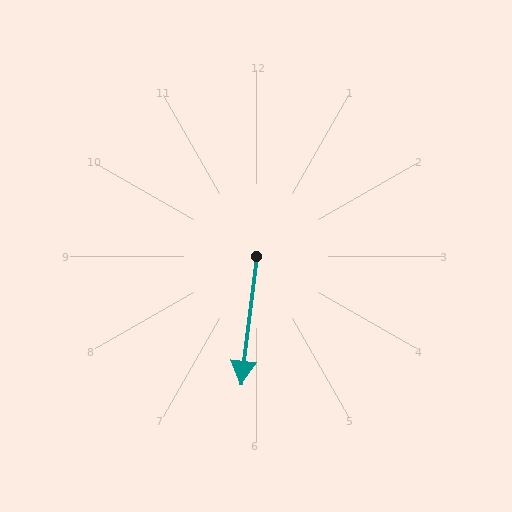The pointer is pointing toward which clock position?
Roughly 6 o'clock.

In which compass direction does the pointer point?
South.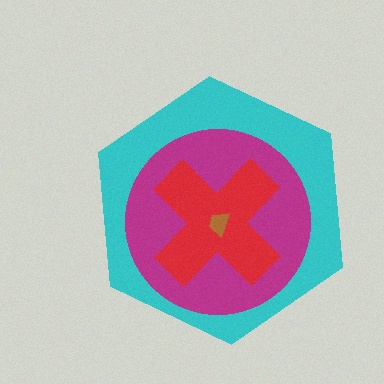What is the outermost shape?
The cyan hexagon.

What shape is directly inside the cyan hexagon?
The magenta circle.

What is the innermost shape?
The brown trapezoid.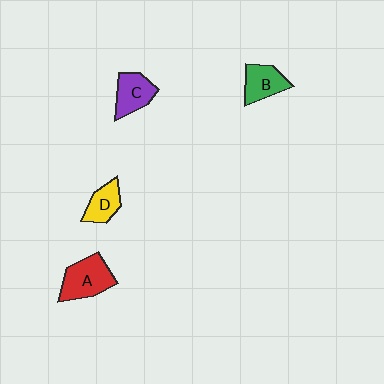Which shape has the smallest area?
Shape D (yellow).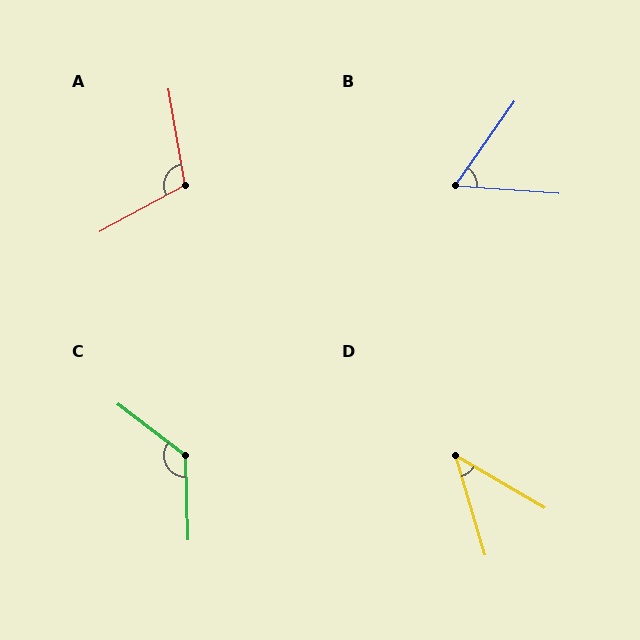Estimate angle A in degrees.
Approximately 109 degrees.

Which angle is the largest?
C, at approximately 129 degrees.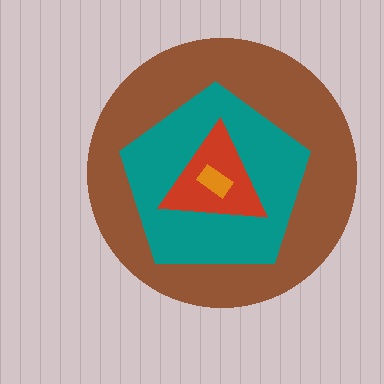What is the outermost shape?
The brown circle.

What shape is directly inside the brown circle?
The teal pentagon.